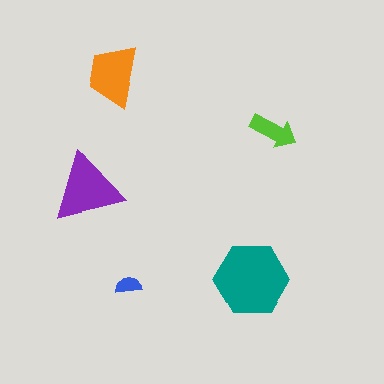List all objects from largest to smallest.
The teal hexagon, the purple triangle, the orange trapezoid, the lime arrow, the blue semicircle.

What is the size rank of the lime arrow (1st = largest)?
4th.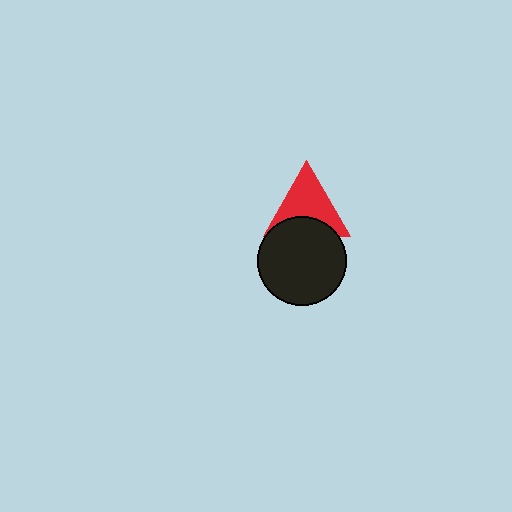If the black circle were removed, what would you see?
You would see the complete red triangle.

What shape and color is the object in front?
The object in front is a black circle.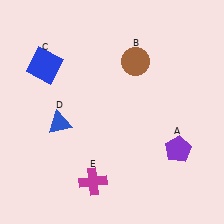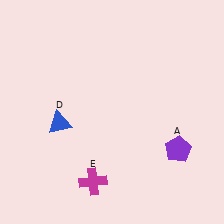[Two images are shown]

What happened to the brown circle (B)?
The brown circle (B) was removed in Image 2. It was in the top-right area of Image 1.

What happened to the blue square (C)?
The blue square (C) was removed in Image 2. It was in the top-left area of Image 1.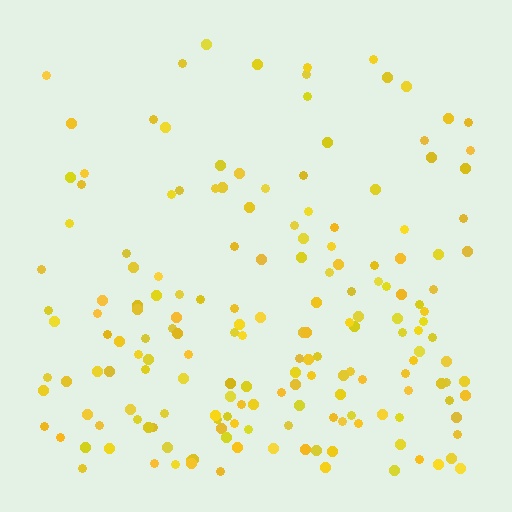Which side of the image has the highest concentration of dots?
The bottom.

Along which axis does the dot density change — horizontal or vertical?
Vertical.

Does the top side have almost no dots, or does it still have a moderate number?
Still a moderate number, just noticeably fewer than the bottom.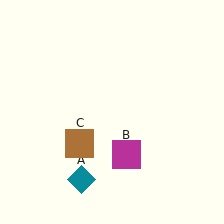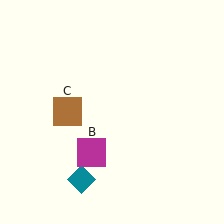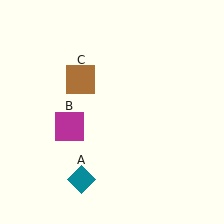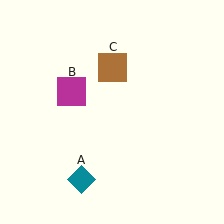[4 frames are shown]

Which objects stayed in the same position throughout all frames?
Teal diamond (object A) remained stationary.